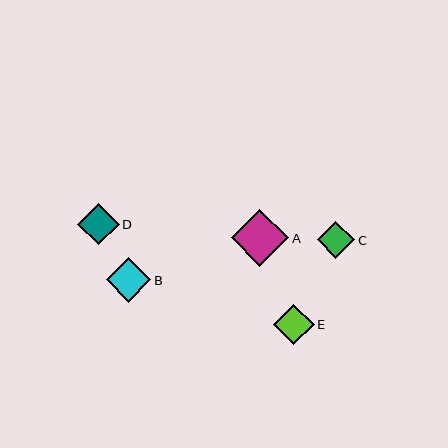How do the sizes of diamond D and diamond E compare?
Diamond D and diamond E are approximately the same size.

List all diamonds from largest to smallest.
From largest to smallest: A, B, D, E, C.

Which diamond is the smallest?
Diamond C is the smallest with a size of approximately 37 pixels.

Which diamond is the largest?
Diamond A is the largest with a size of approximately 57 pixels.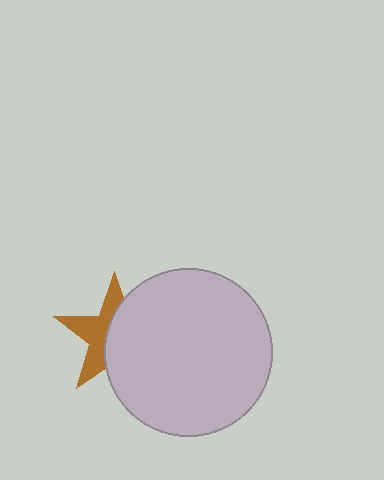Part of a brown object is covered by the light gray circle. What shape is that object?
It is a star.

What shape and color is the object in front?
The object in front is a light gray circle.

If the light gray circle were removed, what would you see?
You would see the complete brown star.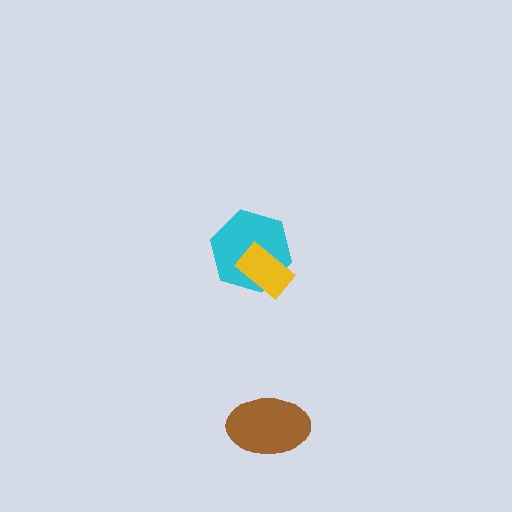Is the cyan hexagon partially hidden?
Yes, it is partially covered by another shape.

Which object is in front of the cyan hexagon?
The yellow rectangle is in front of the cyan hexagon.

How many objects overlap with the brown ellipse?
0 objects overlap with the brown ellipse.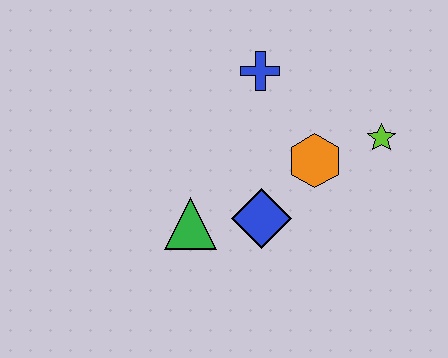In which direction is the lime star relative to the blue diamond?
The lime star is to the right of the blue diamond.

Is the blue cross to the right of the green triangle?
Yes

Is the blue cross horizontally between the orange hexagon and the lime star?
No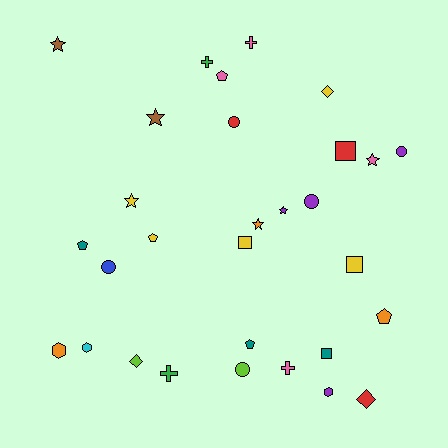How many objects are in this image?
There are 30 objects.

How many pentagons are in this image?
There are 5 pentagons.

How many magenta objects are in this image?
There are no magenta objects.